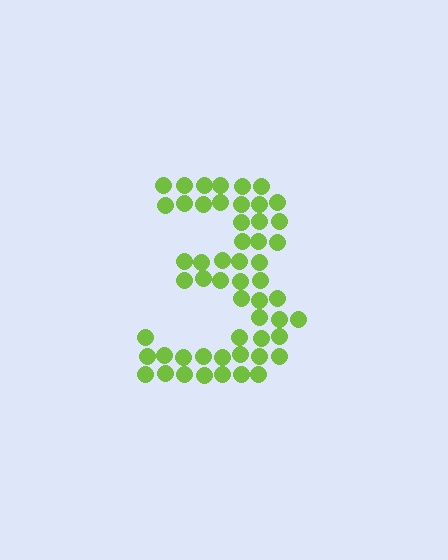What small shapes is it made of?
It is made of small circles.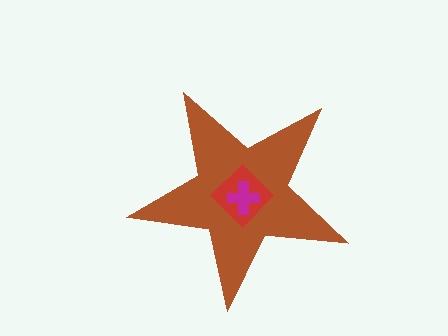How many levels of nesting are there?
3.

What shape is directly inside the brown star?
The red diamond.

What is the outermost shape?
The brown star.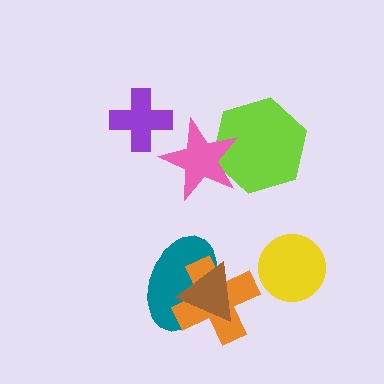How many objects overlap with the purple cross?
0 objects overlap with the purple cross.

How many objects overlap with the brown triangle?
2 objects overlap with the brown triangle.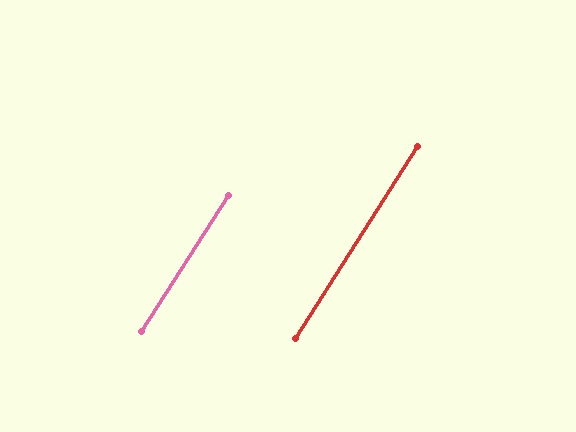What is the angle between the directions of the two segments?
Approximately 0 degrees.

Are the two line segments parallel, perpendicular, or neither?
Parallel — their directions differ by only 0.2°.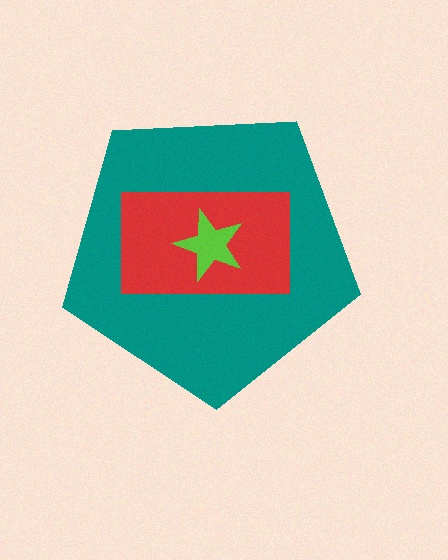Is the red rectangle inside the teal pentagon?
Yes.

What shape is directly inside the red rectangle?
The lime star.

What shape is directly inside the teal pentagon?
The red rectangle.